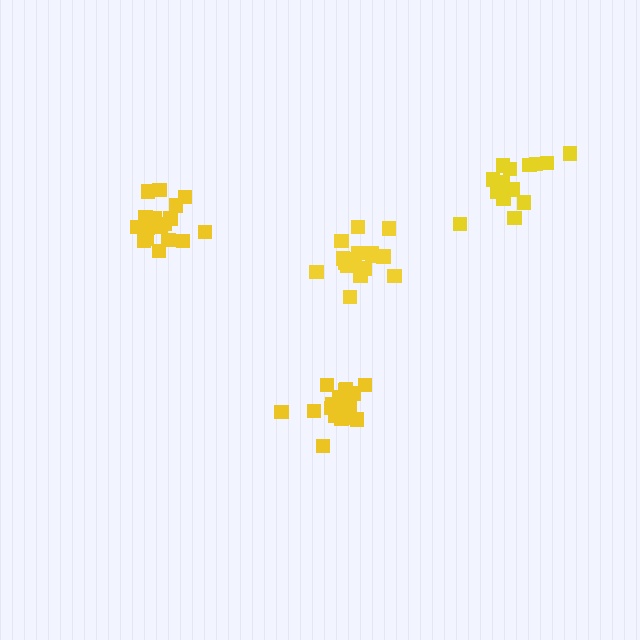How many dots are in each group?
Group 1: 18 dots, Group 2: 15 dots, Group 3: 18 dots, Group 4: 18 dots (69 total).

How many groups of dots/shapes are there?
There are 4 groups.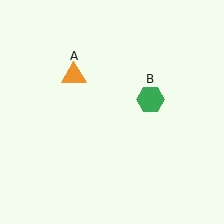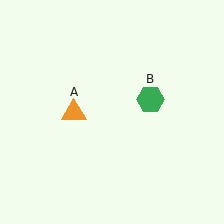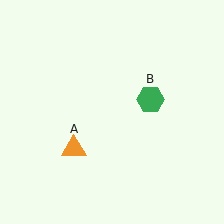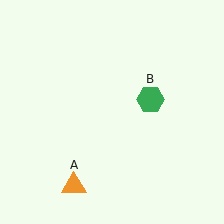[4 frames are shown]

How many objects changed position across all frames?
1 object changed position: orange triangle (object A).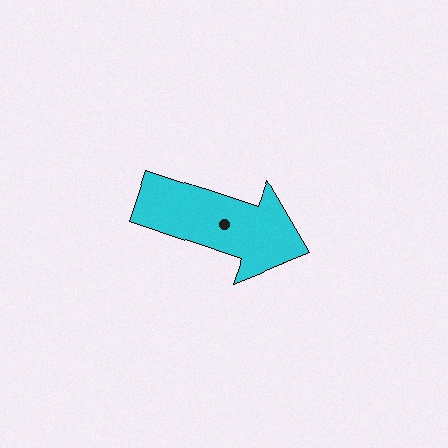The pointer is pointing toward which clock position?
Roughly 4 o'clock.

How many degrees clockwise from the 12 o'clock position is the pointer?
Approximately 109 degrees.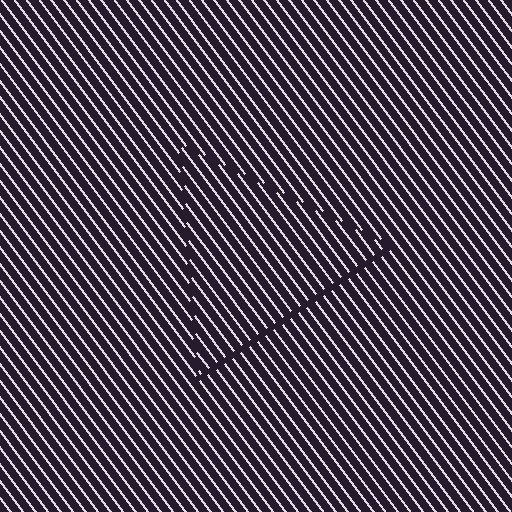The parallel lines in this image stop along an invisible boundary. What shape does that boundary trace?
An illusory triangle. The interior of the shape contains the same grating, shifted by half a period — the contour is defined by the phase discontinuity where line-ends from the inner and outer gratings abut.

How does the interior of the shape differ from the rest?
The interior of the shape contains the same grating, shifted by half a period — the contour is defined by the phase discontinuity where line-ends from the inner and outer gratings abut.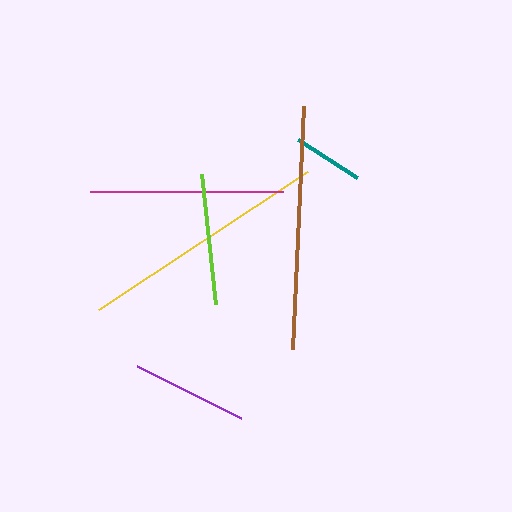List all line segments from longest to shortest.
From longest to shortest: yellow, brown, magenta, lime, purple, teal.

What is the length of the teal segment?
The teal segment is approximately 71 pixels long.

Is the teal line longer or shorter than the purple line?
The purple line is longer than the teal line.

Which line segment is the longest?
The yellow line is the longest at approximately 250 pixels.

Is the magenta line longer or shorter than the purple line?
The magenta line is longer than the purple line.